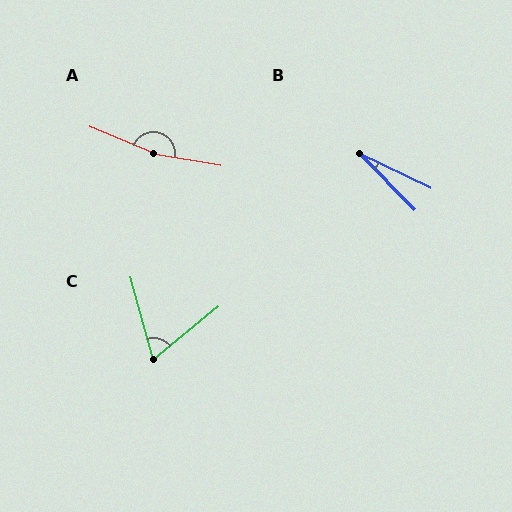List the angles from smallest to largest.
B (20°), C (66°), A (167°).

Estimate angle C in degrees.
Approximately 66 degrees.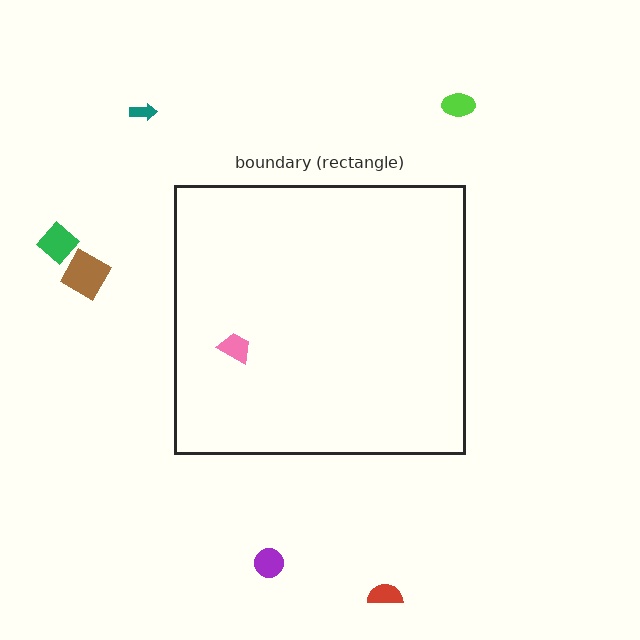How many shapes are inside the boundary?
1 inside, 6 outside.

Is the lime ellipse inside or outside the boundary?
Outside.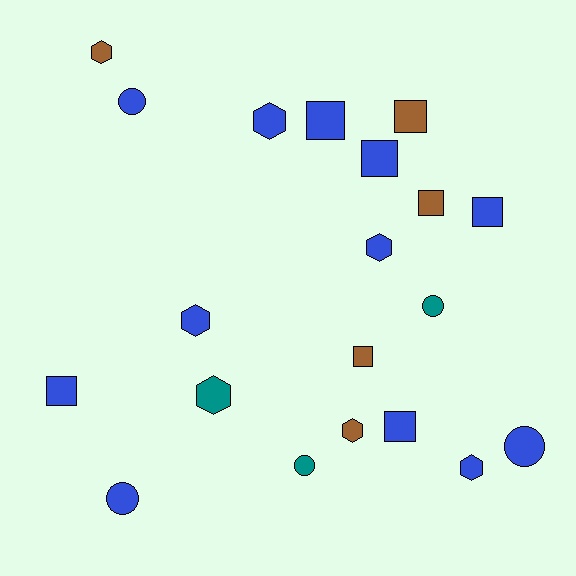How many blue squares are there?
There are 5 blue squares.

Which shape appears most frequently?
Square, with 8 objects.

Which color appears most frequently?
Blue, with 12 objects.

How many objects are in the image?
There are 20 objects.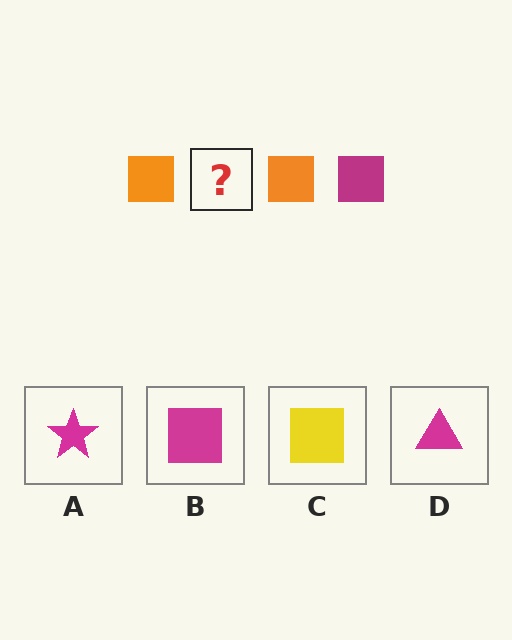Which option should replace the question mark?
Option B.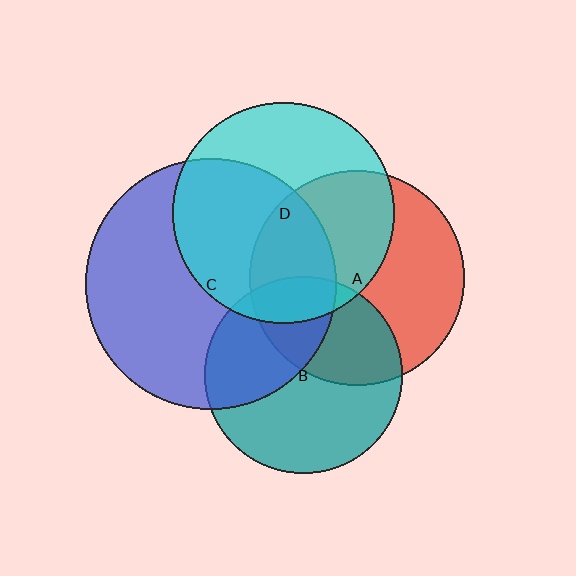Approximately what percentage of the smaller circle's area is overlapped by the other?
Approximately 40%.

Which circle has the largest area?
Circle C (blue).